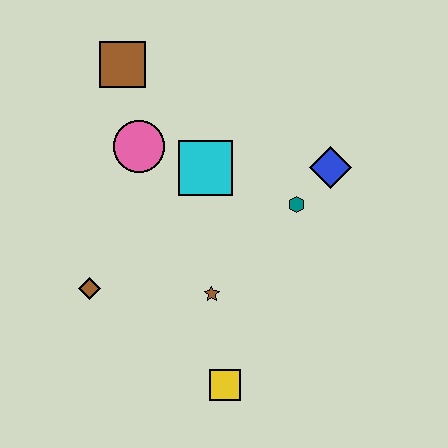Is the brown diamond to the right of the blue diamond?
No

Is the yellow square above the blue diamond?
No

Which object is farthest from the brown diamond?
The blue diamond is farthest from the brown diamond.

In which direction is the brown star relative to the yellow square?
The brown star is above the yellow square.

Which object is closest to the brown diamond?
The brown star is closest to the brown diamond.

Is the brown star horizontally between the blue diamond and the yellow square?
No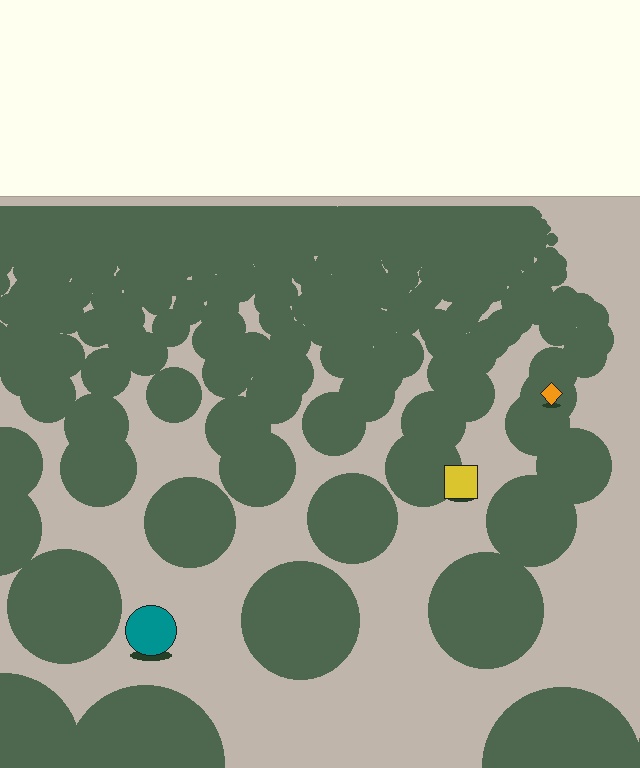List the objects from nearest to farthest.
From nearest to farthest: the teal circle, the yellow square, the orange diamond.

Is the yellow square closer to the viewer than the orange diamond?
Yes. The yellow square is closer — you can tell from the texture gradient: the ground texture is coarser near it.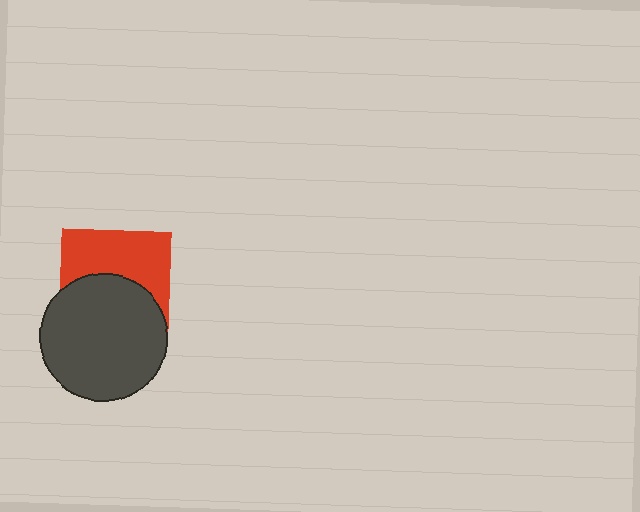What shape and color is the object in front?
The object in front is a dark gray circle.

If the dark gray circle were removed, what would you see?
You would see the complete red square.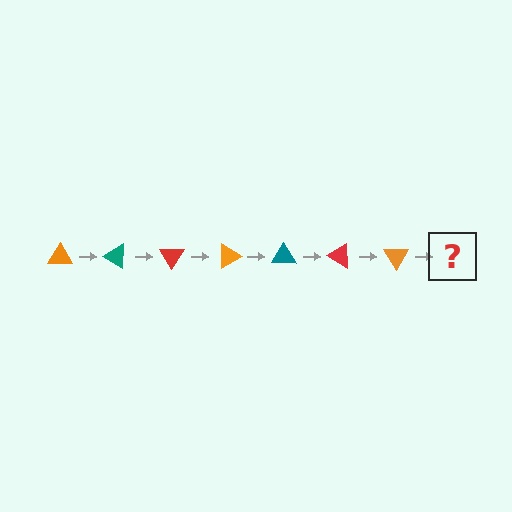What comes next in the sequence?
The next element should be a teal triangle, rotated 210 degrees from the start.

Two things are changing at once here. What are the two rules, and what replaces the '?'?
The two rules are that it rotates 30 degrees each step and the color cycles through orange, teal, and red. The '?' should be a teal triangle, rotated 210 degrees from the start.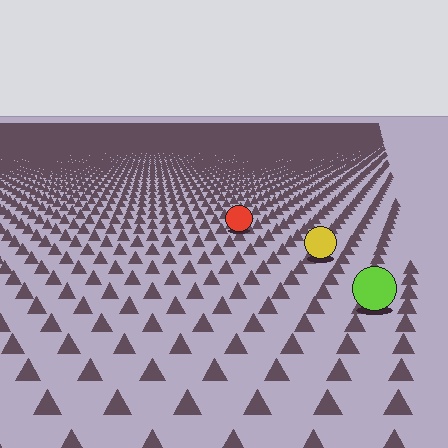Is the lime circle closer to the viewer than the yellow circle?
Yes. The lime circle is closer — you can tell from the texture gradient: the ground texture is coarser near it.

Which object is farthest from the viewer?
The red circle is farthest from the viewer. It appears smaller and the ground texture around it is denser.